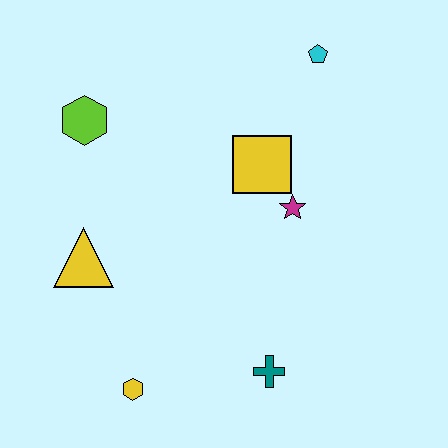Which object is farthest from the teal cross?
The cyan pentagon is farthest from the teal cross.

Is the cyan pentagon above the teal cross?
Yes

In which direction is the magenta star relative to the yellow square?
The magenta star is below the yellow square.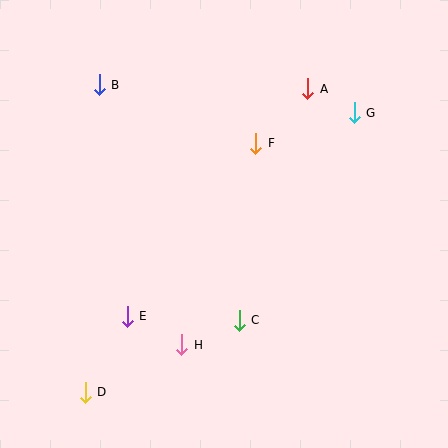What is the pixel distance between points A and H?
The distance between A and H is 285 pixels.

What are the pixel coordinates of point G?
Point G is at (354, 113).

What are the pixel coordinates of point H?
Point H is at (182, 345).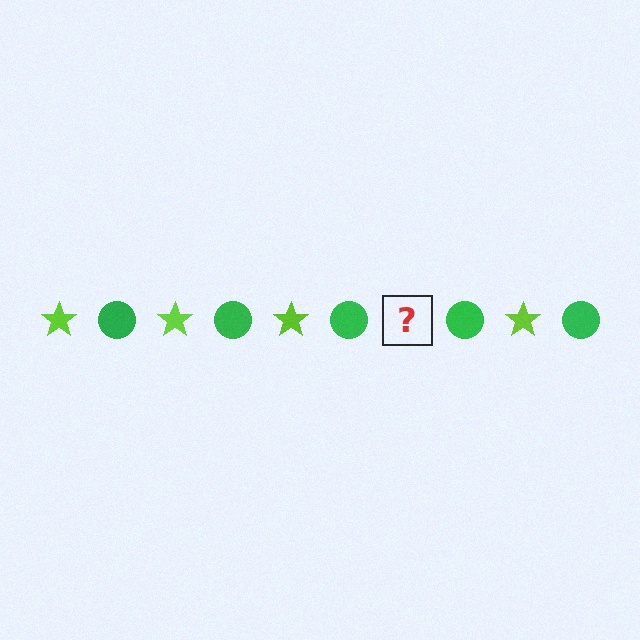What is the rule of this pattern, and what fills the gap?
The rule is that the pattern alternates between lime star and green circle. The gap should be filled with a lime star.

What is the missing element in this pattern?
The missing element is a lime star.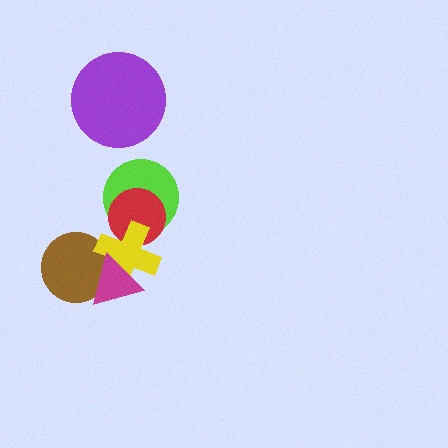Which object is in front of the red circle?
The yellow cross is in front of the red circle.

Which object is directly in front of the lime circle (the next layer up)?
The red circle is directly in front of the lime circle.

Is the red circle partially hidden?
Yes, it is partially covered by another shape.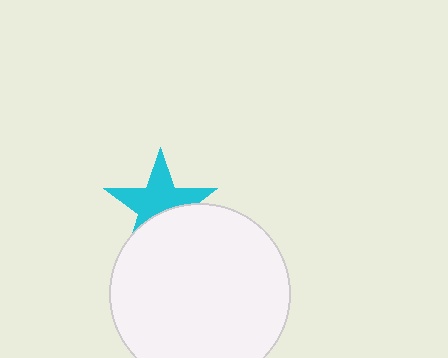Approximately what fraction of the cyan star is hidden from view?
Roughly 39% of the cyan star is hidden behind the white circle.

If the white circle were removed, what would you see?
You would see the complete cyan star.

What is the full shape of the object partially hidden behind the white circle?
The partially hidden object is a cyan star.